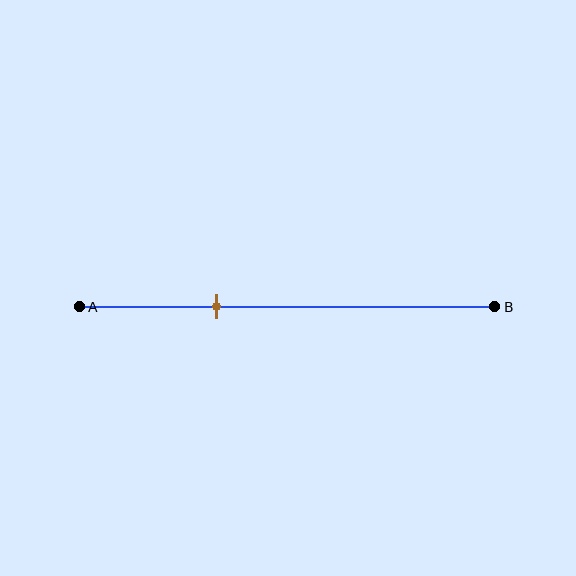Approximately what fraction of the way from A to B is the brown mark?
The brown mark is approximately 35% of the way from A to B.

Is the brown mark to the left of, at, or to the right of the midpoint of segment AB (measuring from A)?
The brown mark is to the left of the midpoint of segment AB.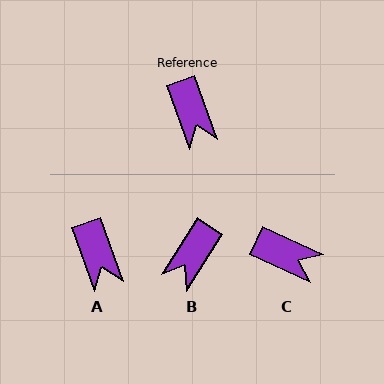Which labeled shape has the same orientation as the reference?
A.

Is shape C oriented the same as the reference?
No, it is off by about 45 degrees.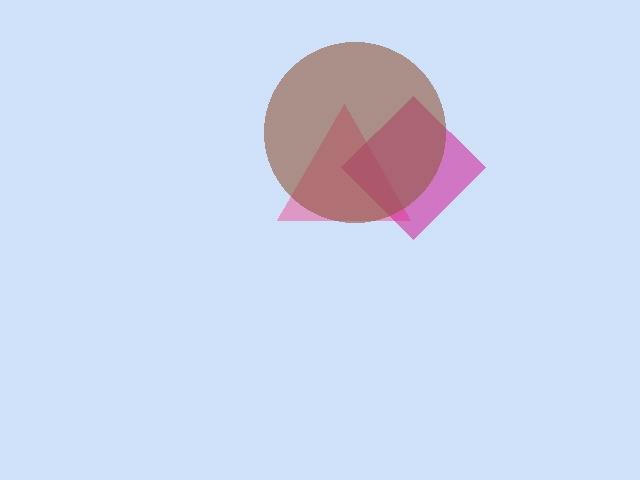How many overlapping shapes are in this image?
There are 3 overlapping shapes in the image.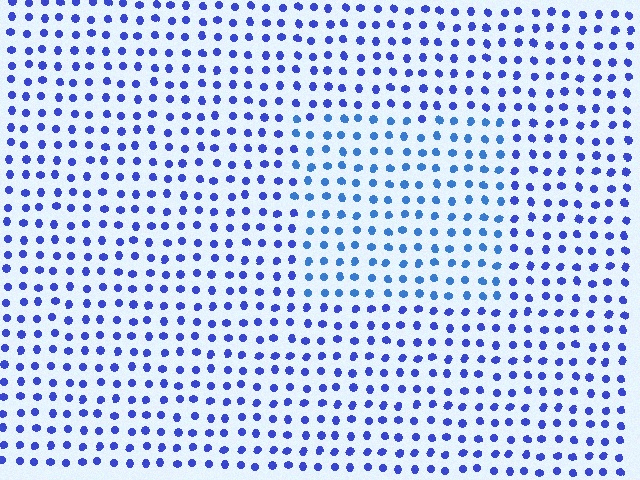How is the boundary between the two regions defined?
The boundary is defined purely by a slight shift in hue (about 22 degrees). Spacing, size, and orientation are identical on both sides.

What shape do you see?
I see a rectangle.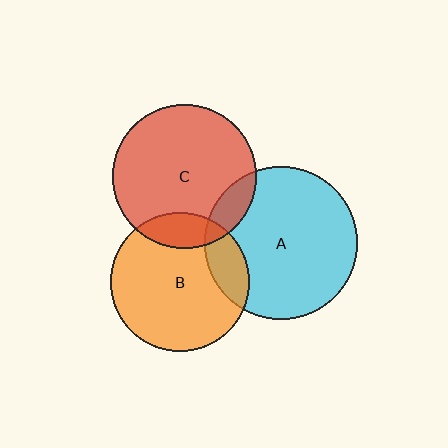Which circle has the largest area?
Circle A (cyan).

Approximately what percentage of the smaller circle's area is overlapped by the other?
Approximately 15%.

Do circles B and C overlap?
Yes.